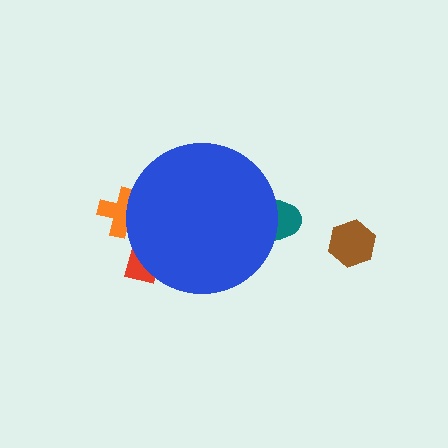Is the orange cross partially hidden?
Yes, the orange cross is partially hidden behind the blue circle.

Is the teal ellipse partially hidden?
Yes, the teal ellipse is partially hidden behind the blue circle.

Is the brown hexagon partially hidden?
No, the brown hexagon is fully visible.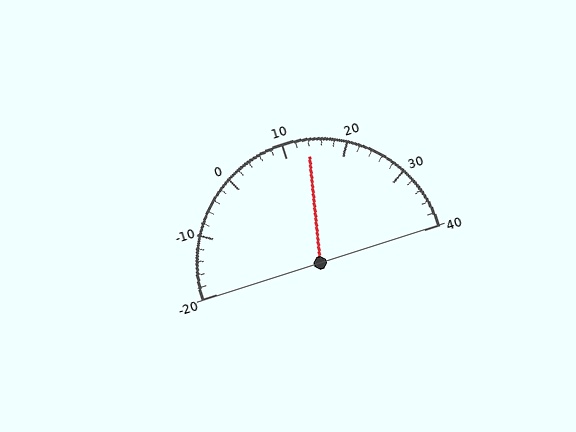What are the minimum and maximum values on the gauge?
The gauge ranges from -20 to 40.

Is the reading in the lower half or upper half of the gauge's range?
The reading is in the upper half of the range (-20 to 40).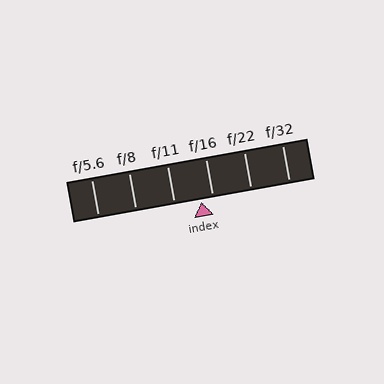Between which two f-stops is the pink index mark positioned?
The index mark is between f/11 and f/16.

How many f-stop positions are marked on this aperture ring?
There are 6 f-stop positions marked.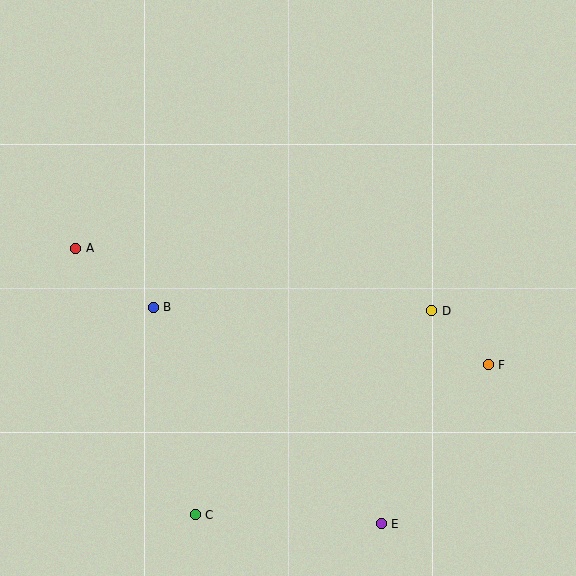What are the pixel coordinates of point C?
Point C is at (195, 515).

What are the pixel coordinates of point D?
Point D is at (432, 311).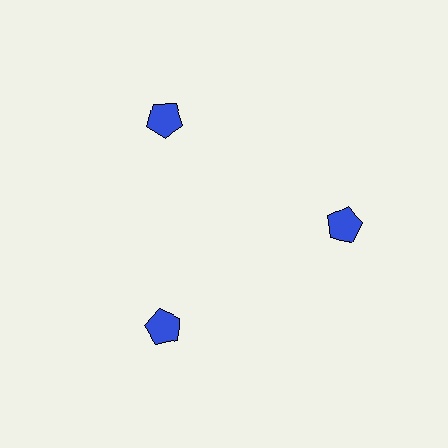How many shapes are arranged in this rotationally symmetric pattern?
There are 3 shapes, arranged in 3 groups of 1.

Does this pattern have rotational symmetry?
Yes, this pattern has 3-fold rotational symmetry. It looks the same after rotating 120 degrees around the center.